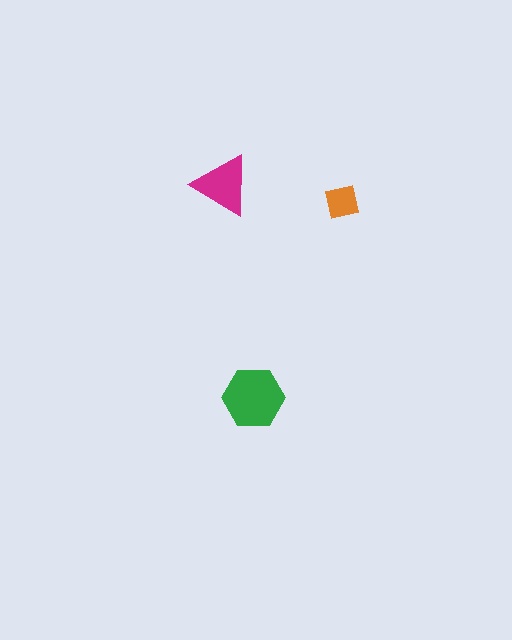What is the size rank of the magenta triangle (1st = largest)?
2nd.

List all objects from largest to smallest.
The green hexagon, the magenta triangle, the orange square.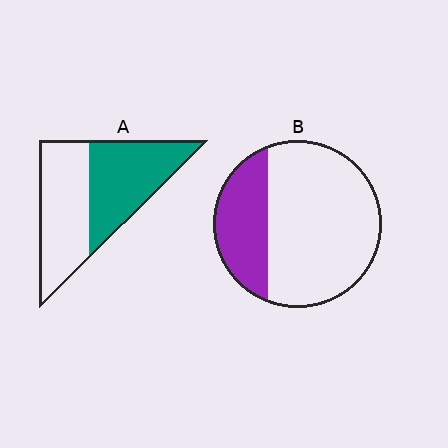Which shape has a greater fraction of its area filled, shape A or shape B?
Shape A.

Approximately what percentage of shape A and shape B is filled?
A is approximately 50% and B is approximately 30%.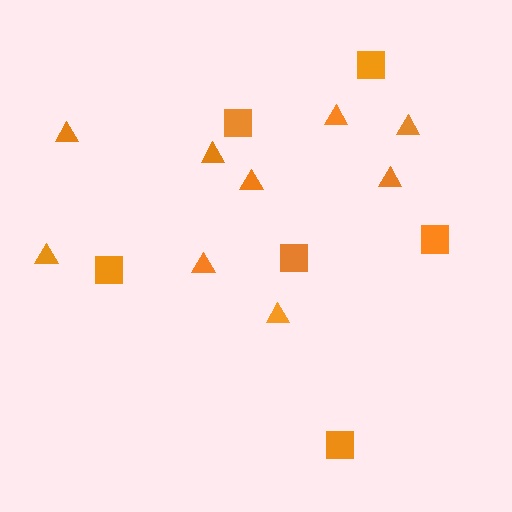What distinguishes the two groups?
There are 2 groups: one group of squares (6) and one group of triangles (9).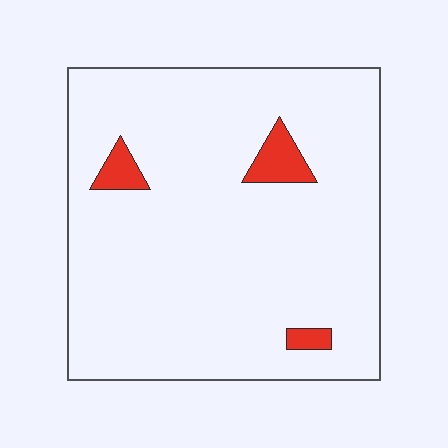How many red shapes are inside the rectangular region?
3.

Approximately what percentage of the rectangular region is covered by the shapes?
Approximately 5%.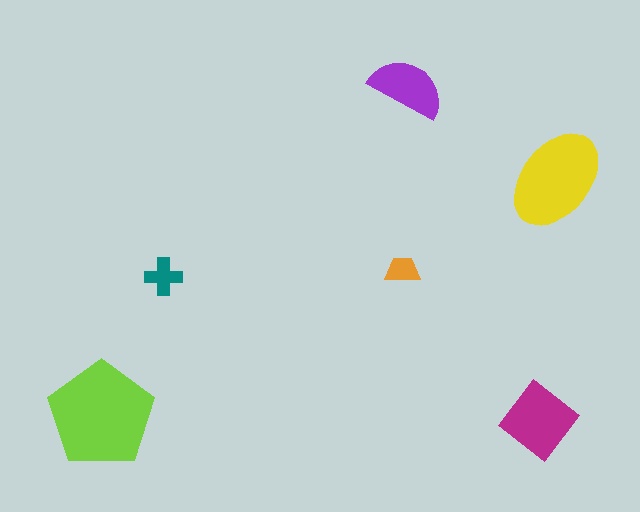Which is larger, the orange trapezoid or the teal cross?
The teal cross.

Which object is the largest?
The lime pentagon.